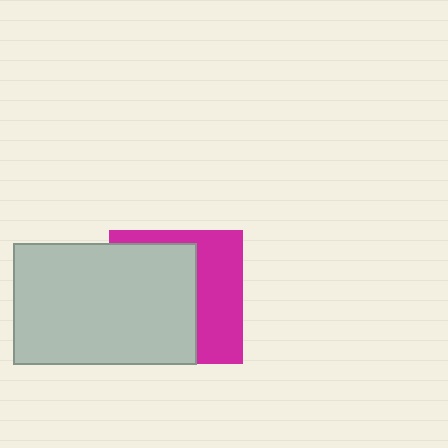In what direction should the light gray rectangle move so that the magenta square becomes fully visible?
The light gray rectangle should move left. That is the shortest direction to clear the overlap and leave the magenta square fully visible.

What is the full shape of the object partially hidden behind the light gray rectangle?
The partially hidden object is a magenta square.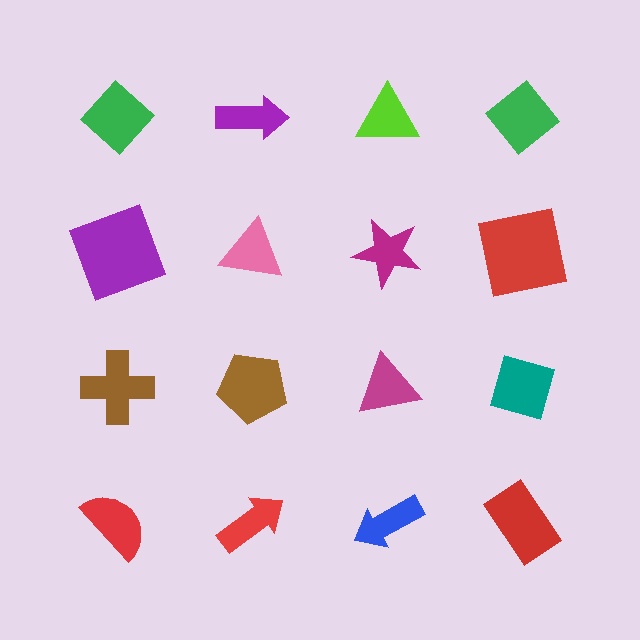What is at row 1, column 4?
A green diamond.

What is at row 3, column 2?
A brown pentagon.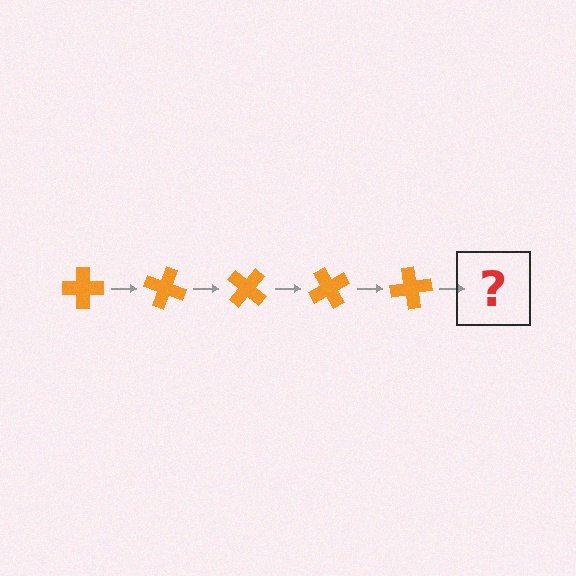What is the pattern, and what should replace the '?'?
The pattern is that the cross rotates 20 degrees each step. The '?' should be an orange cross rotated 100 degrees.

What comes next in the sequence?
The next element should be an orange cross rotated 100 degrees.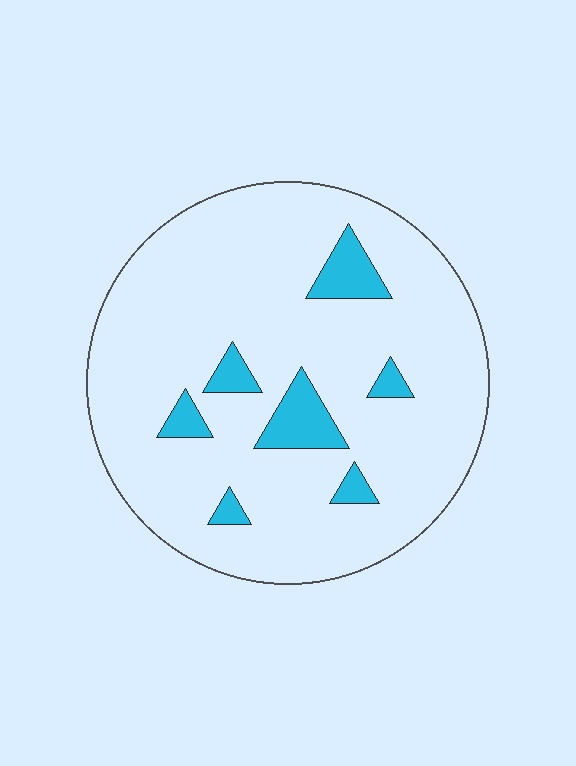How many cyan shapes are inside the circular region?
7.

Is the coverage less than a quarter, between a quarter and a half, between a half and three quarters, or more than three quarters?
Less than a quarter.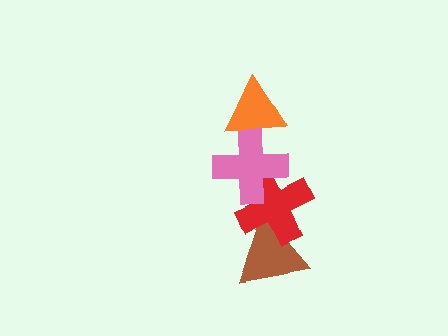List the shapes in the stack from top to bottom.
From top to bottom: the orange triangle, the pink cross, the red cross, the brown triangle.